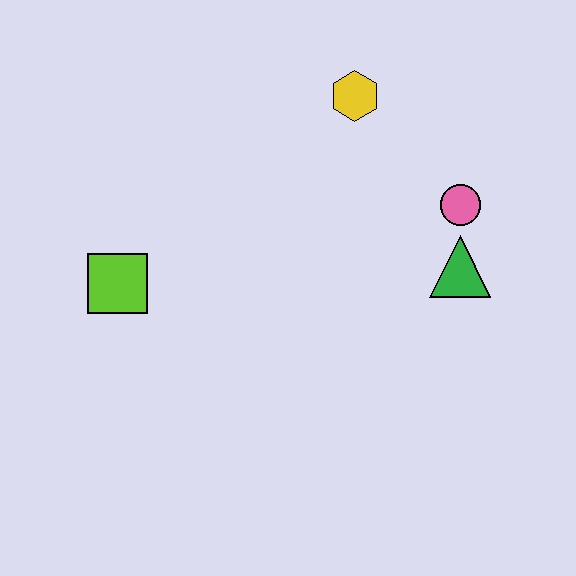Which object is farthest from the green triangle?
The lime square is farthest from the green triangle.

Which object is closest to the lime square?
The yellow hexagon is closest to the lime square.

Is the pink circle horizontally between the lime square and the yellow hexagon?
No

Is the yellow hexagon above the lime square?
Yes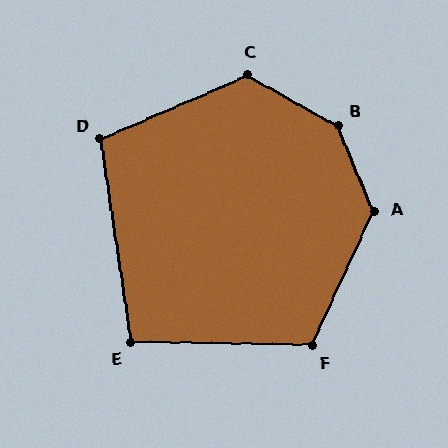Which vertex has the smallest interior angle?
E, at approximately 100 degrees.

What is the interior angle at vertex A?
Approximately 133 degrees (obtuse).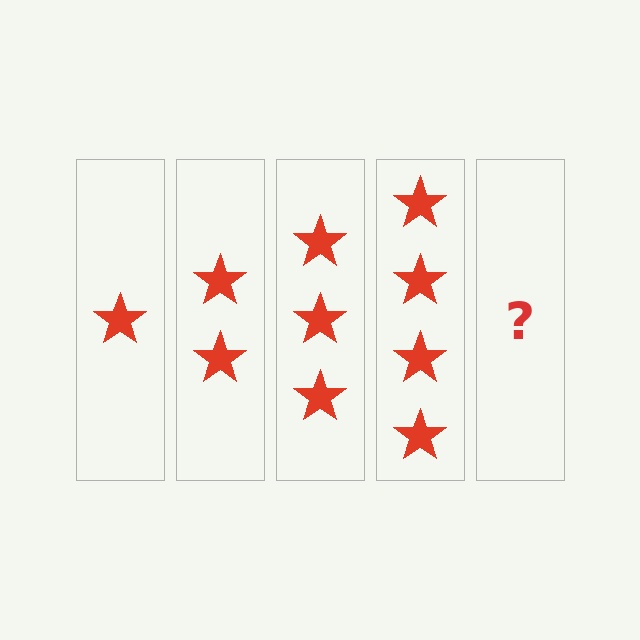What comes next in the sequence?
The next element should be 5 stars.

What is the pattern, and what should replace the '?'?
The pattern is that each step adds one more star. The '?' should be 5 stars.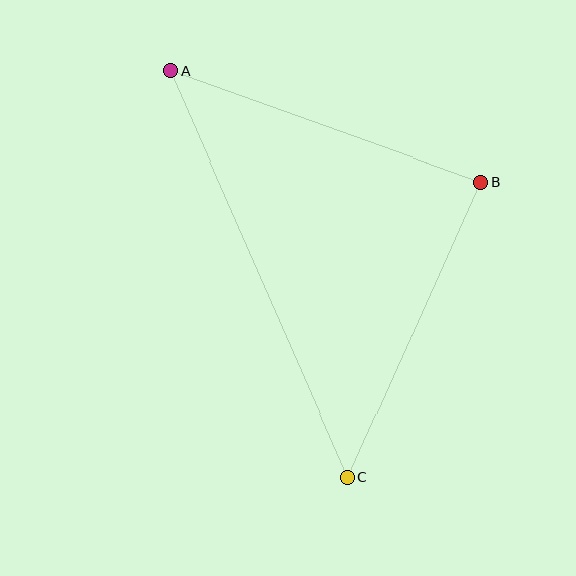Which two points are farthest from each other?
Points A and C are farthest from each other.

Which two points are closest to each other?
Points B and C are closest to each other.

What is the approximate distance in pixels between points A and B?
The distance between A and B is approximately 330 pixels.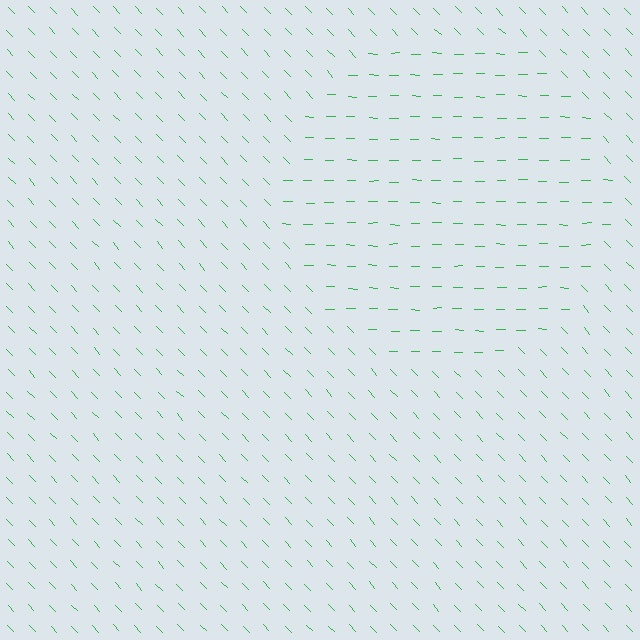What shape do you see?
I see a circle.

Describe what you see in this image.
The image is filled with small green line segments. A circle region in the image has lines oriented differently from the surrounding lines, creating a visible texture boundary.